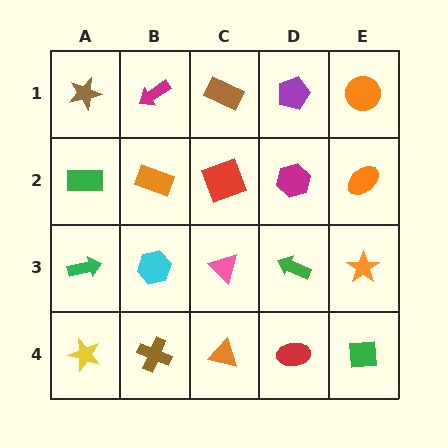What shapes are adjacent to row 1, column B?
An orange rectangle (row 2, column B), a brown star (row 1, column A), a brown rectangle (row 1, column C).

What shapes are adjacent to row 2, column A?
A brown star (row 1, column A), a green arrow (row 3, column A), an orange rectangle (row 2, column B).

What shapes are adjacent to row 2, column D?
A purple pentagon (row 1, column D), a green arrow (row 3, column D), a red square (row 2, column C), an orange ellipse (row 2, column E).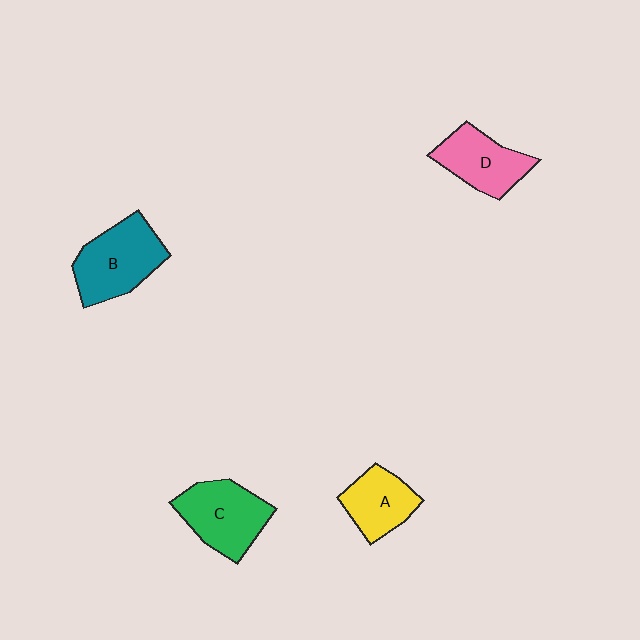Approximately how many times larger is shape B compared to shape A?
Approximately 1.4 times.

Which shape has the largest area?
Shape B (teal).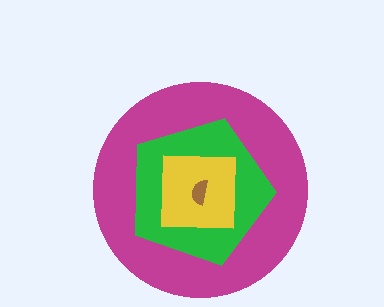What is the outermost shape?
The magenta circle.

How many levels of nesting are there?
4.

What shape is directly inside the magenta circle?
The green pentagon.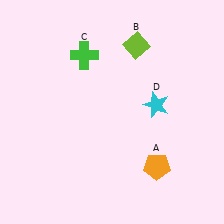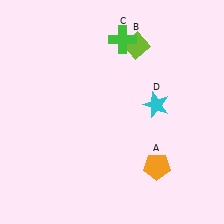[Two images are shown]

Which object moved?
The green cross (C) moved right.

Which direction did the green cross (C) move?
The green cross (C) moved right.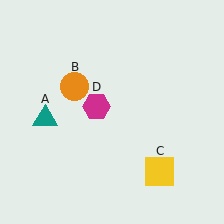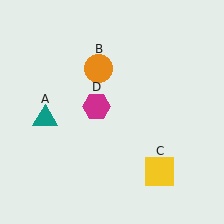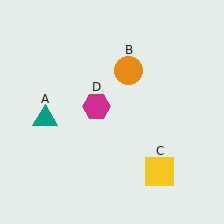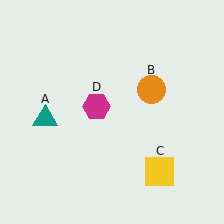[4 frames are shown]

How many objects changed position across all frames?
1 object changed position: orange circle (object B).